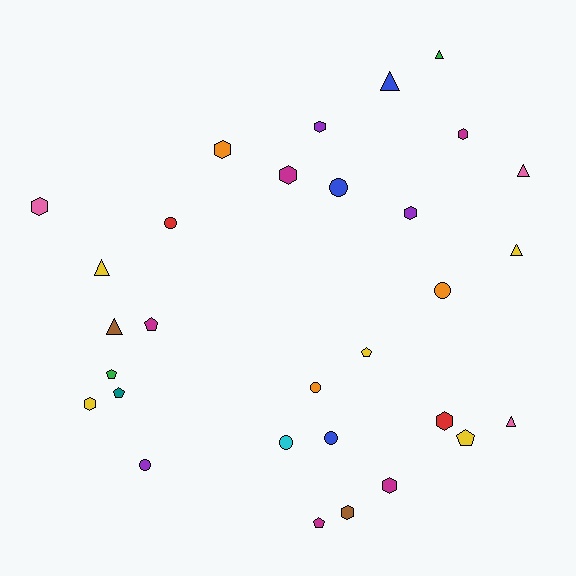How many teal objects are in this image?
There is 1 teal object.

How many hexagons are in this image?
There are 10 hexagons.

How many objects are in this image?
There are 30 objects.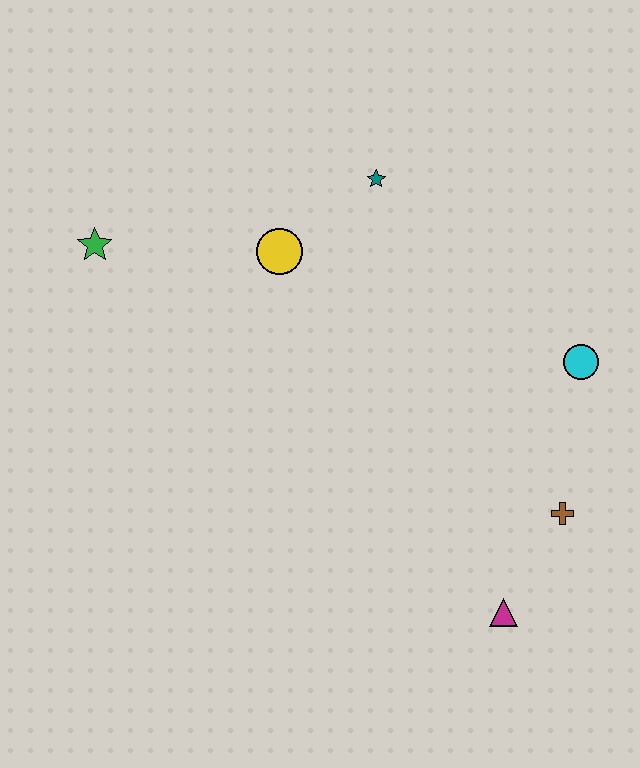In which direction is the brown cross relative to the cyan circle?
The brown cross is below the cyan circle.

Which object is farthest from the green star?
The magenta triangle is farthest from the green star.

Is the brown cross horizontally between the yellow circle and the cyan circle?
Yes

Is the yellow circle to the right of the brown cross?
No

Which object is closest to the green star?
The yellow circle is closest to the green star.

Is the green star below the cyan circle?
No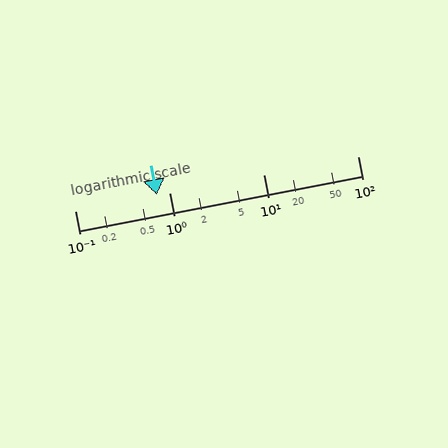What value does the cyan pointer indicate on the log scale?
The pointer indicates approximately 0.74.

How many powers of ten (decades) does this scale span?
The scale spans 3 decades, from 0.1 to 100.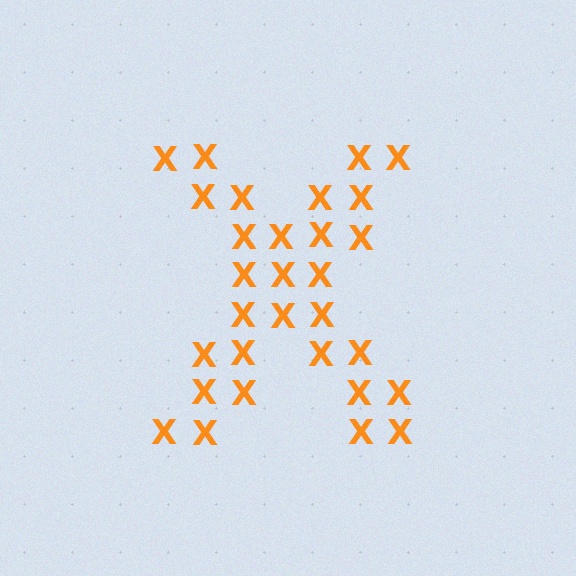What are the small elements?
The small elements are letter X's.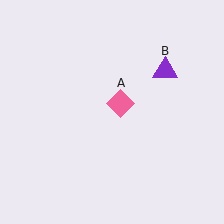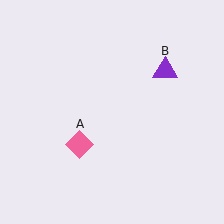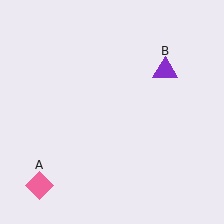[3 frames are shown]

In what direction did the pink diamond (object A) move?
The pink diamond (object A) moved down and to the left.